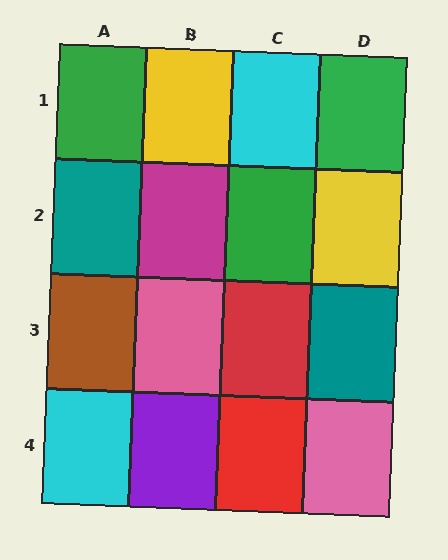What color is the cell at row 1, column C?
Cyan.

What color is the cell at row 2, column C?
Green.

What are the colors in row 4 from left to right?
Cyan, purple, red, pink.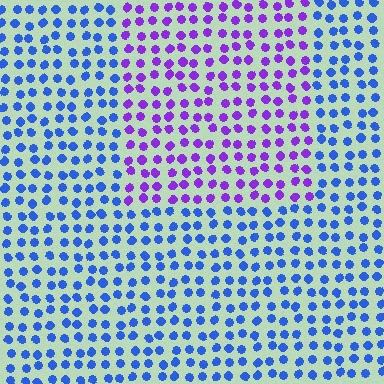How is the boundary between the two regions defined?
The boundary is defined purely by a slight shift in hue (about 51 degrees). Spacing, size, and orientation are identical on both sides.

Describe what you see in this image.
The image is filled with small blue elements in a uniform arrangement. A rectangle-shaped region is visible where the elements are tinted to a slightly different hue, forming a subtle color boundary.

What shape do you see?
I see a rectangle.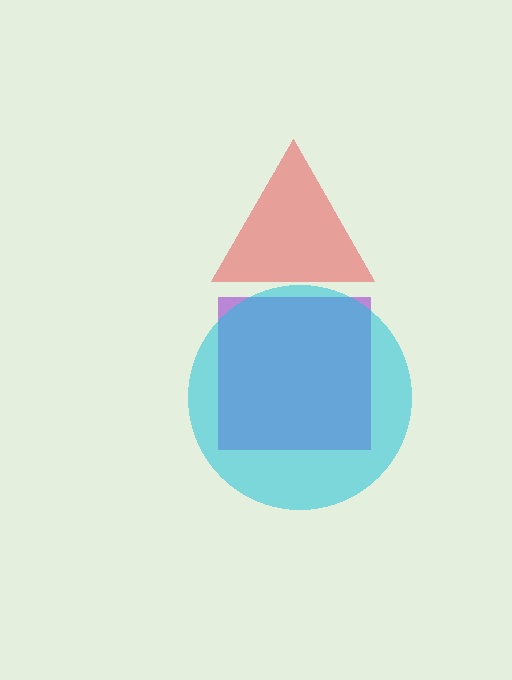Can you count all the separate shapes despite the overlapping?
Yes, there are 3 separate shapes.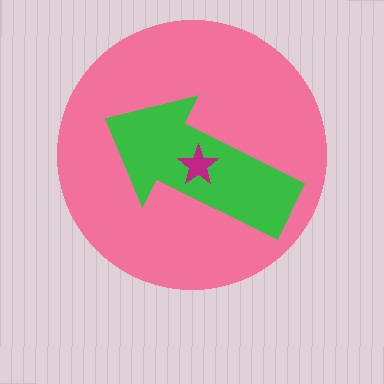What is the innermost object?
The magenta star.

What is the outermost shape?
The pink circle.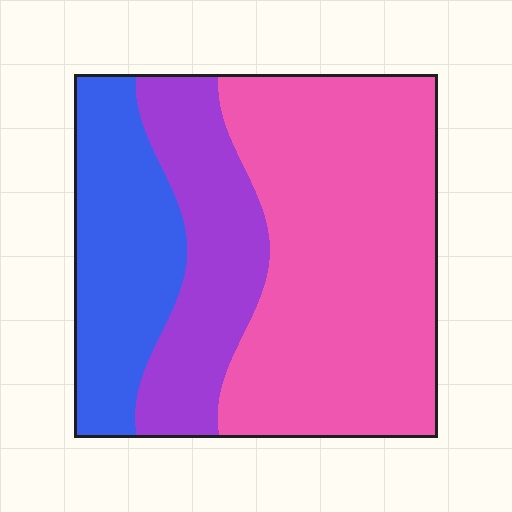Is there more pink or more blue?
Pink.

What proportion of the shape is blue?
Blue covers around 25% of the shape.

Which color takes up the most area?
Pink, at roughly 55%.